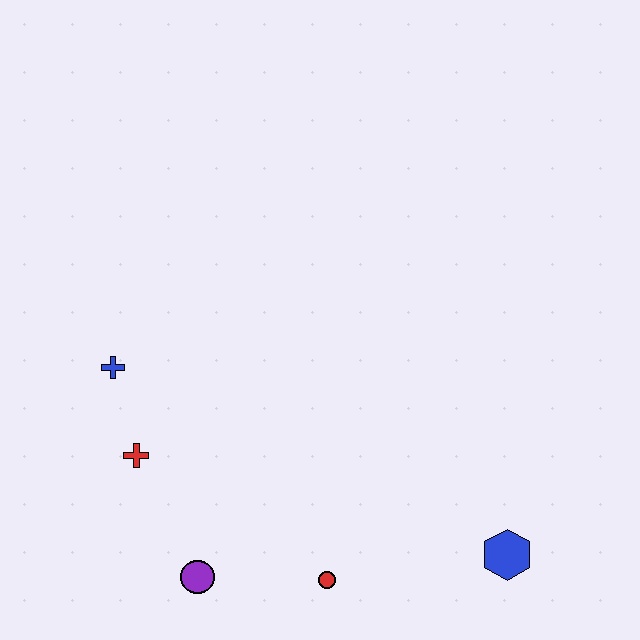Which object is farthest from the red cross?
The blue hexagon is farthest from the red cross.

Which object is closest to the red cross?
The blue cross is closest to the red cross.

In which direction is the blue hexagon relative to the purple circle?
The blue hexagon is to the right of the purple circle.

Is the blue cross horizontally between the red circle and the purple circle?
No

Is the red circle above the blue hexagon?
No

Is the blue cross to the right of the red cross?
No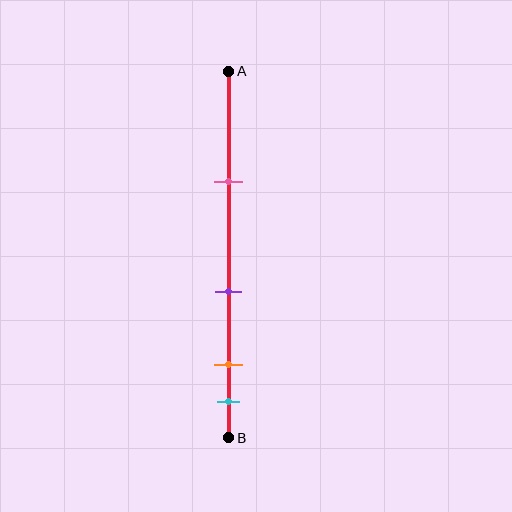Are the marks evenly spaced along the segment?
No, the marks are not evenly spaced.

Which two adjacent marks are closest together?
The orange and cyan marks are the closest adjacent pair.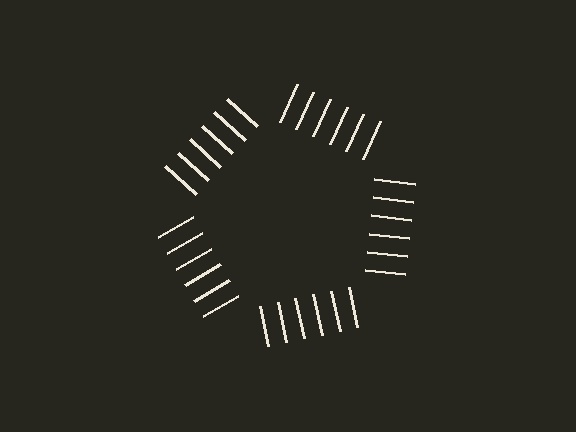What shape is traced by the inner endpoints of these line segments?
An illusory pentagon — the line segments terminate on its edges but no continuous stroke is drawn.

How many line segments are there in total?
30 — 6 along each of the 5 edges.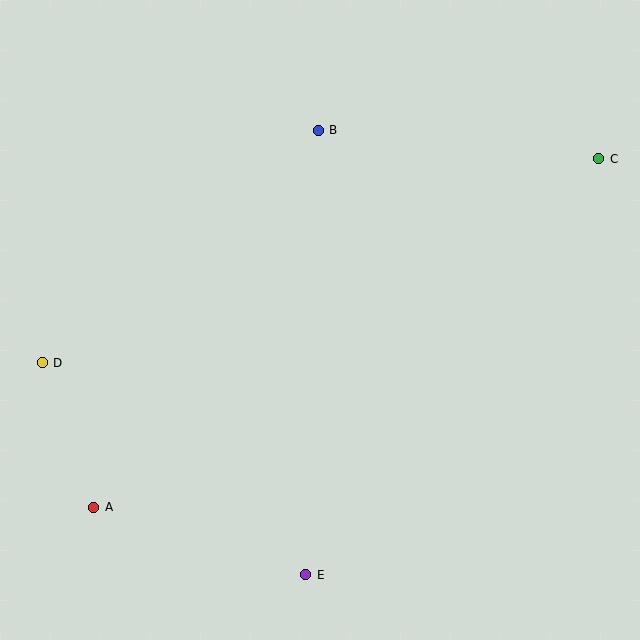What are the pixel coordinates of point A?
Point A is at (94, 507).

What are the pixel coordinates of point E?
Point E is at (306, 575).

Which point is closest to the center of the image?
Point B at (318, 130) is closest to the center.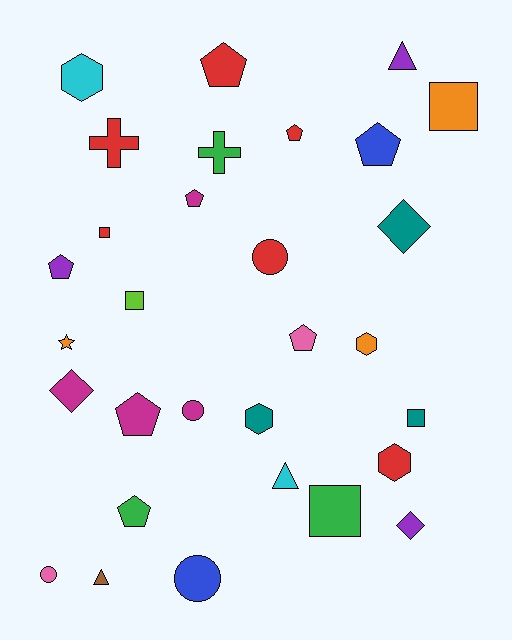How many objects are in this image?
There are 30 objects.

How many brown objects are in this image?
There is 1 brown object.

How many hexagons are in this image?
There are 4 hexagons.